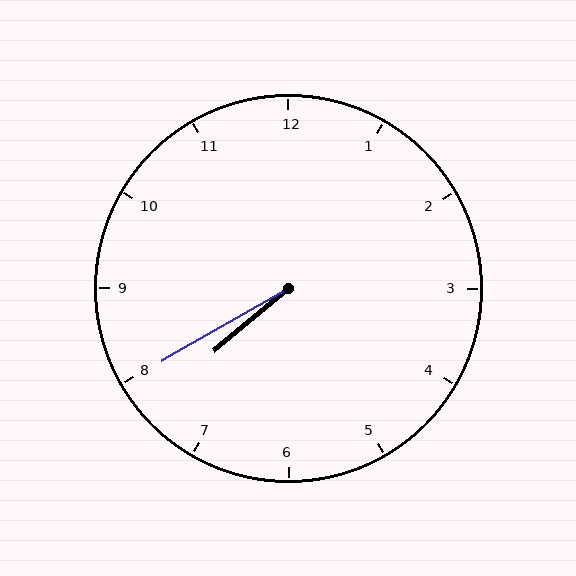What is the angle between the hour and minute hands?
Approximately 10 degrees.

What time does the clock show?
7:40.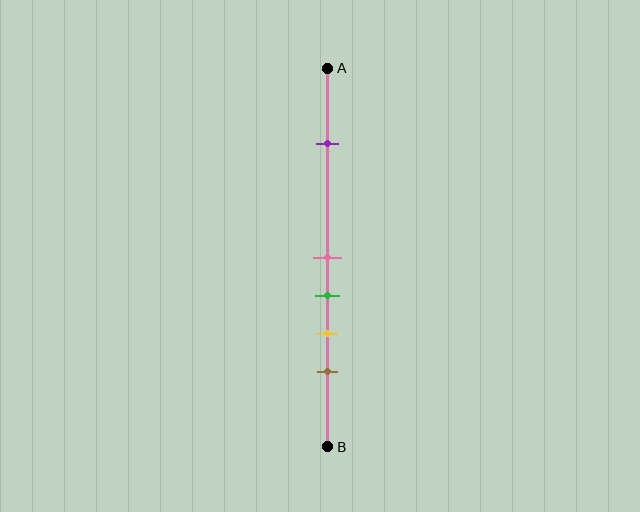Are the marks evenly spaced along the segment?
No, the marks are not evenly spaced.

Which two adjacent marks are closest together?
The pink and green marks are the closest adjacent pair.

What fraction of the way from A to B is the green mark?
The green mark is approximately 60% (0.6) of the way from A to B.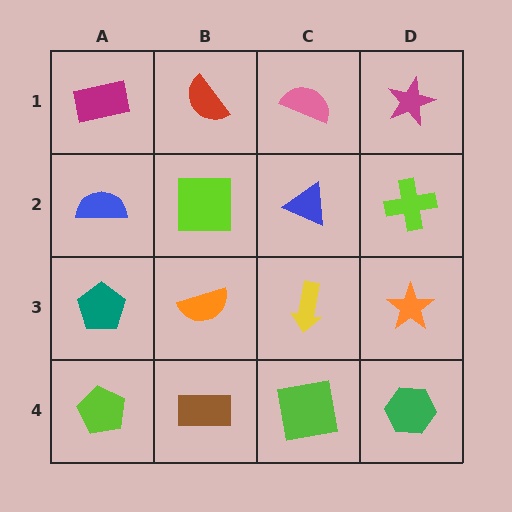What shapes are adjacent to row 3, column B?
A lime square (row 2, column B), a brown rectangle (row 4, column B), a teal pentagon (row 3, column A), a yellow arrow (row 3, column C).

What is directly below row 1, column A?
A blue semicircle.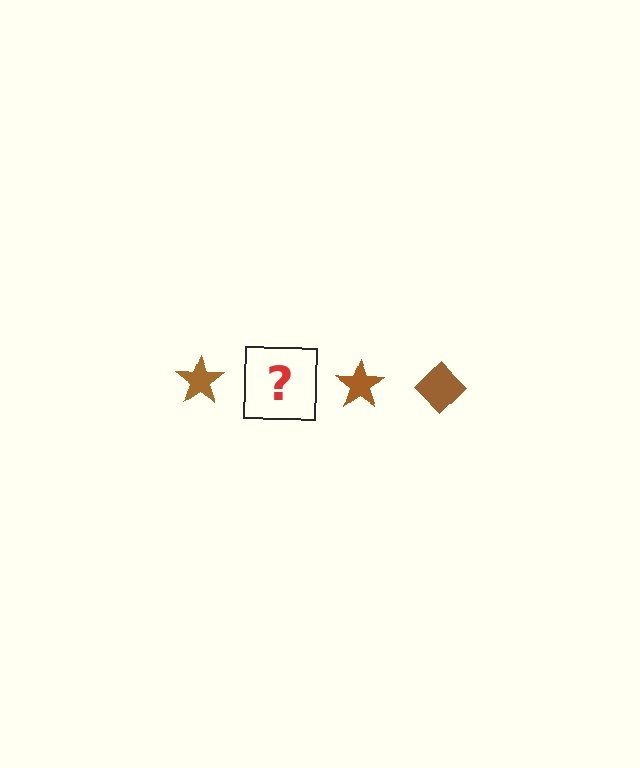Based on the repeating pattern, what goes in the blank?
The blank should be a brown diamond.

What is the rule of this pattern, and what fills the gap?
The rule is that the pattern cycles through star, diamond shapes in brown. The gap should be filled with a brown diamond.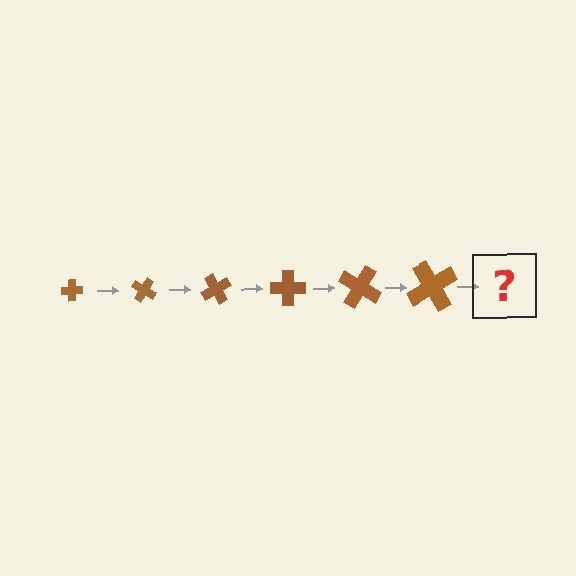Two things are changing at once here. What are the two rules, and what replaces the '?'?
The two rules are that the cross grows larger each step and it rotates 30 degrees each step. The '?' should be a cross, larger than the previous one and rotated 180 degrees from the start.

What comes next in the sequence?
The next element should be a cross, larger than the previous one and rotated 180 degrees from the start.